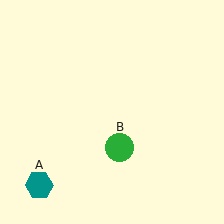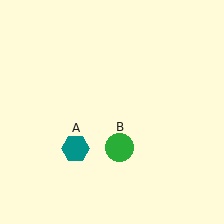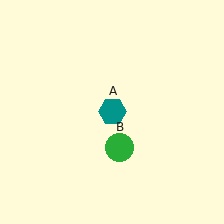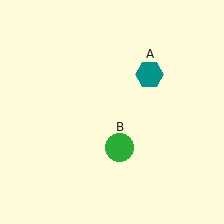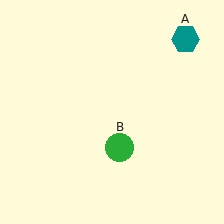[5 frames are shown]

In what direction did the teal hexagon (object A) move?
The teal hexagon (object A) moved up and to the right.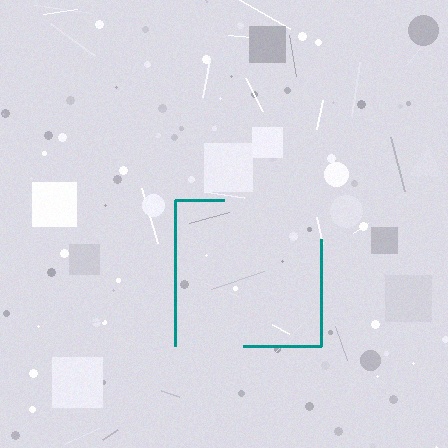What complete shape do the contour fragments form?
The contour fragments form a square.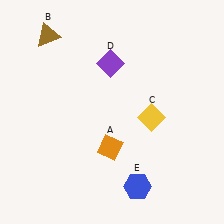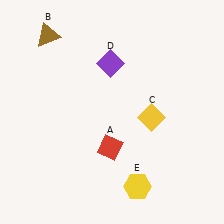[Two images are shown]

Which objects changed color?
A changed from orange to red. E changed from blue to yellow.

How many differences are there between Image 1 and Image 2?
There are 2 differences between the two images.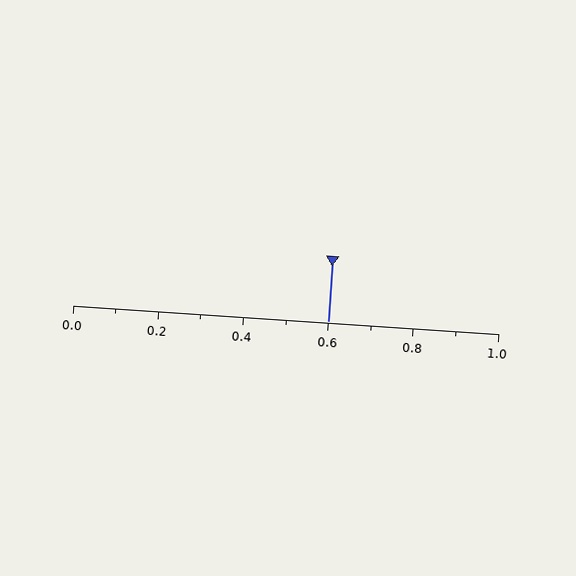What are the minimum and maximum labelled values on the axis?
The axis runs from 0.0 to 1.0.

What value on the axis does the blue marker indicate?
The marker indicates approximately 0.6.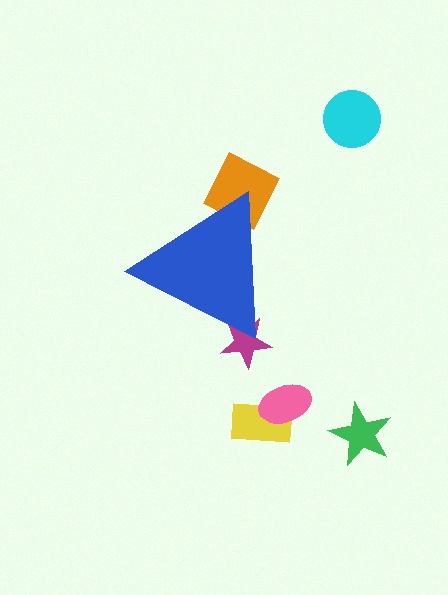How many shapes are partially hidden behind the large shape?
2 shapes are partially hidden.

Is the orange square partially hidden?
Yes, the orange square is partially hidden behind the blue triangle.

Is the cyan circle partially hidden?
No, the cyan circle is fully visible.